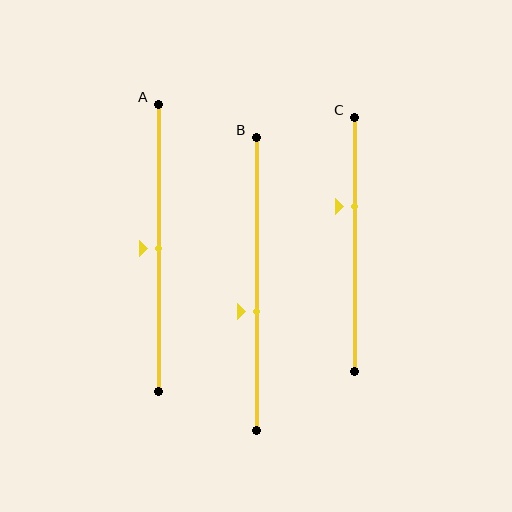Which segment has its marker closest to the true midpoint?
Segment A has its marker closest to the true midpoint.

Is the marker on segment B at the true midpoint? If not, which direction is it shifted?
No, the marker on segment B is shifted downward by about 10% of the segment length.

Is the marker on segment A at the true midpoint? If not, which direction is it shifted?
Yes, the marker on segment A is at the true midpoint.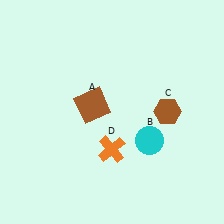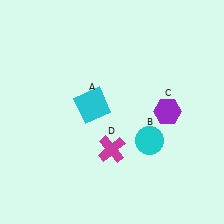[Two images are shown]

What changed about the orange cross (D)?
In Image 1, D is orange. In Image 2, it changed to magenta.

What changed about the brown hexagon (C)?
In Image 1, C is brown. In Image 2, it changed to purple.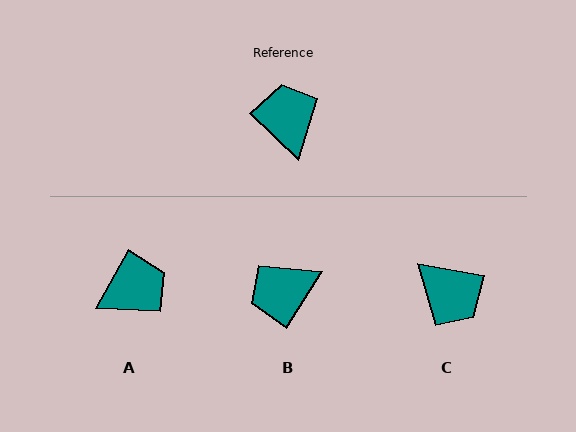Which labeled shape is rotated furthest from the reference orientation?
C, about 146 degrees away.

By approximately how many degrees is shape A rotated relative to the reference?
Approximately 75 degrees clockwise.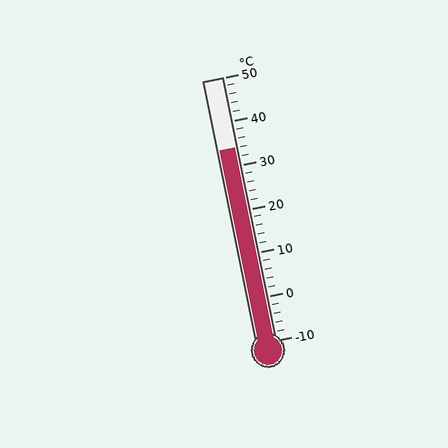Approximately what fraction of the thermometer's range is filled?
The thermometer is filled to approximately 75% of its range.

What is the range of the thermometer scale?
The thermometer scale ranges from -10°C to 50°C.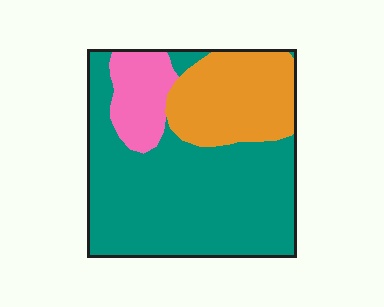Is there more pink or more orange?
Orange.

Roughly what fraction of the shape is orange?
Orange covers about 25% of the shape.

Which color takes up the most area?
Teal, at roughly 60%.